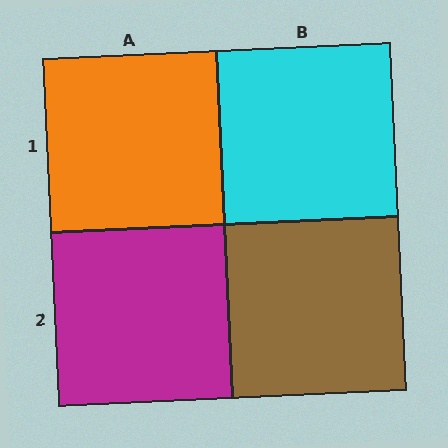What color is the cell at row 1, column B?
Cyan.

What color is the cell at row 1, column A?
Orange.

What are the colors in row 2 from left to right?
Magenta, brown.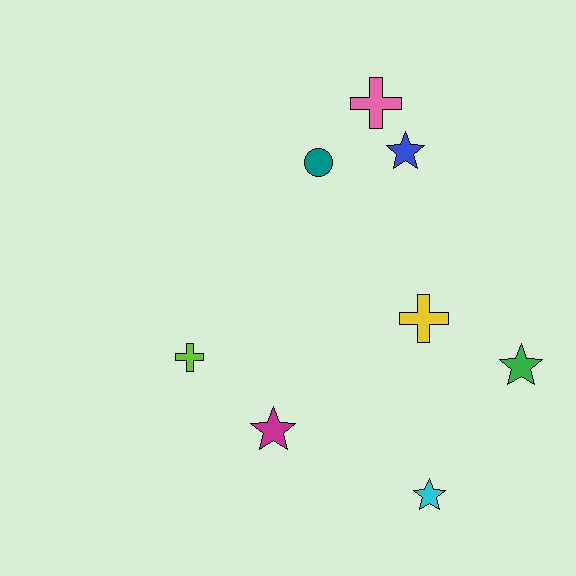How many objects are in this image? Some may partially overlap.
There are 8 objects.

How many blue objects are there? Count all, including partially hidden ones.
There is 1 blue object.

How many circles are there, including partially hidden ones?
There is 1 circle.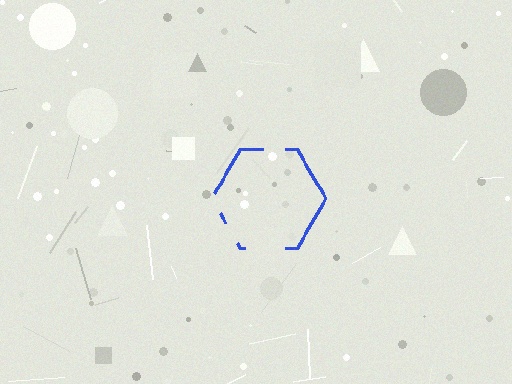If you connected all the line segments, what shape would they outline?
They would outline a hexagon.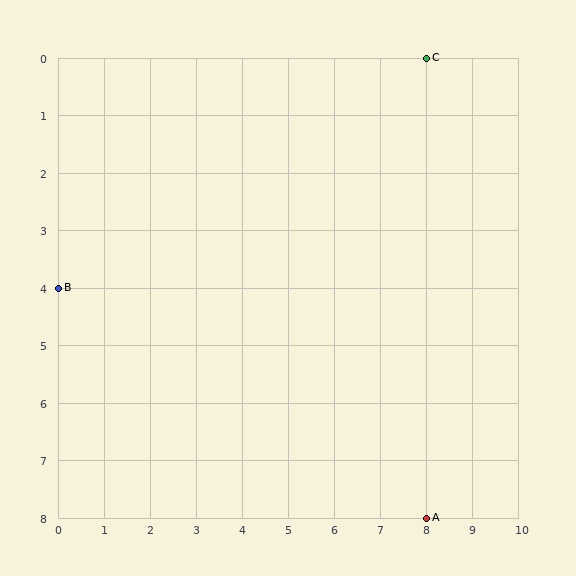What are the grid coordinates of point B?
Point B is at grid coordinates (0, 4).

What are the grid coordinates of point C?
Point C is at grid coordinates (8, 0).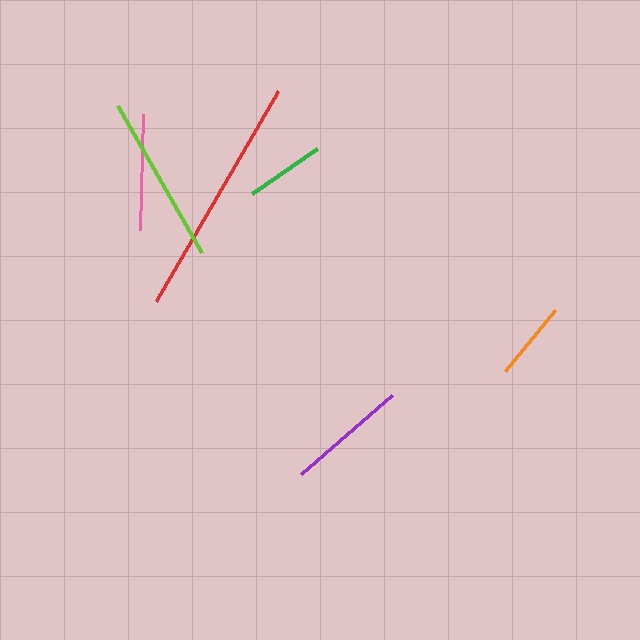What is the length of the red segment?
The red segment is approximately 243 pixels long.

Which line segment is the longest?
The red line is the longest at approximately 243 pixels.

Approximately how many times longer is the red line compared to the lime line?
The red line is approximately 1.4 times the length of the lime line.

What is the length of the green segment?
The green segment is approximately 80 pixels long.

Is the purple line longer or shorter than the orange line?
The purple line is longer than the orange line.